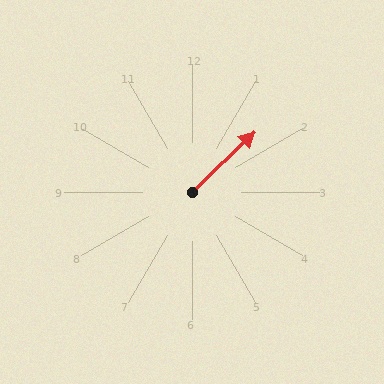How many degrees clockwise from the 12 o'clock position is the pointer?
Approximately 46 degrees.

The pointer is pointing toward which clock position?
Roughly 2 o'clock.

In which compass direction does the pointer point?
Northeast.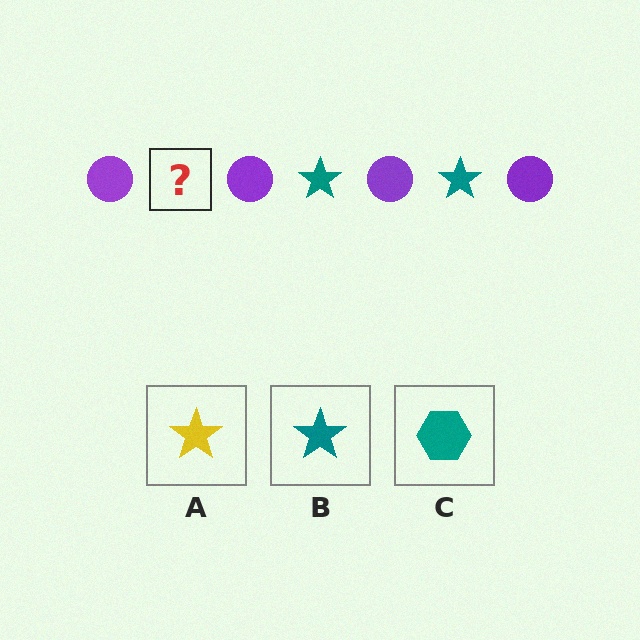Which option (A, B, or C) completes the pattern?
B.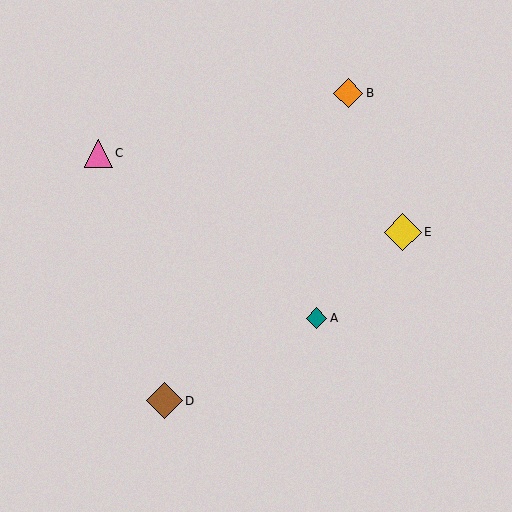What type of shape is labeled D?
Shape D is a brown diamond.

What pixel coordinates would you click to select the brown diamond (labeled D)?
Click at (164, 401) to select the brown diamond D.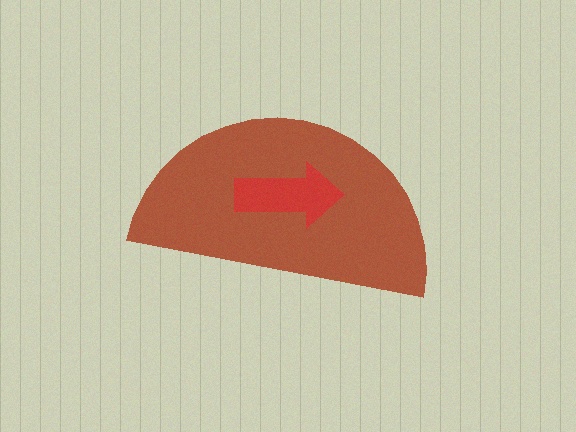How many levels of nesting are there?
2.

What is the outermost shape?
The brown semicircle.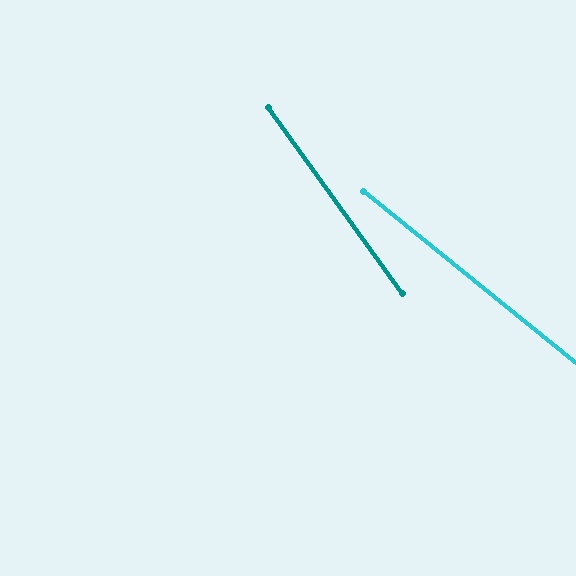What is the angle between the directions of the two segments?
Approximately 15 degrees.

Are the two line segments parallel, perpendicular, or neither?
Neither parallel nor perpendicular — they differ by about 15°.